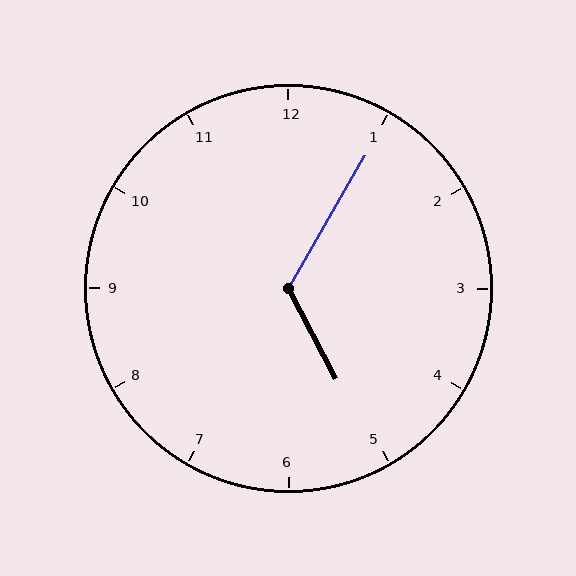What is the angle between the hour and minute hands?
Approximately 122 degrees.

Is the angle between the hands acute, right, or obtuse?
It is obtuse.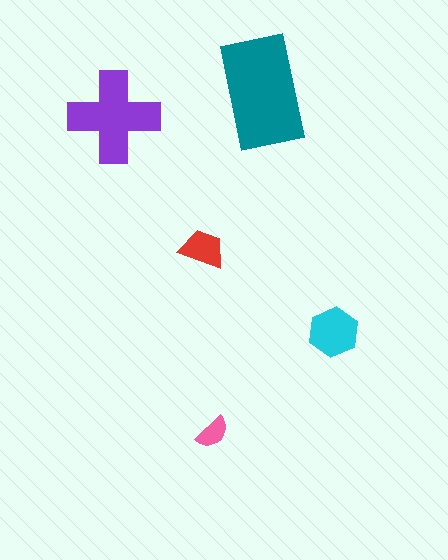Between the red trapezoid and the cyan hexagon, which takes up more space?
The cyan hexagon.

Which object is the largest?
The teal rectangle.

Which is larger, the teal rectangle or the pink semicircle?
The teal rectangle.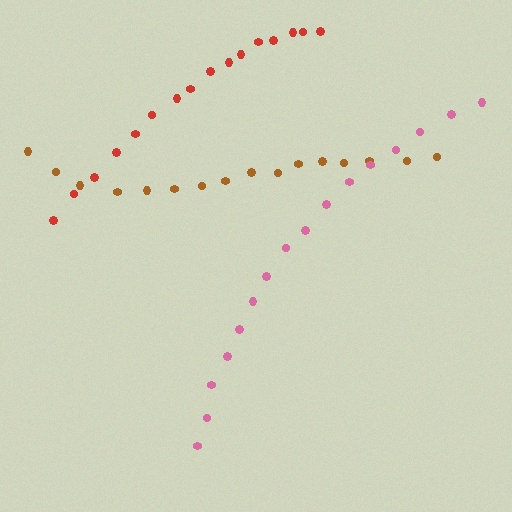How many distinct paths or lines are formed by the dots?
There are 3 distinct paths.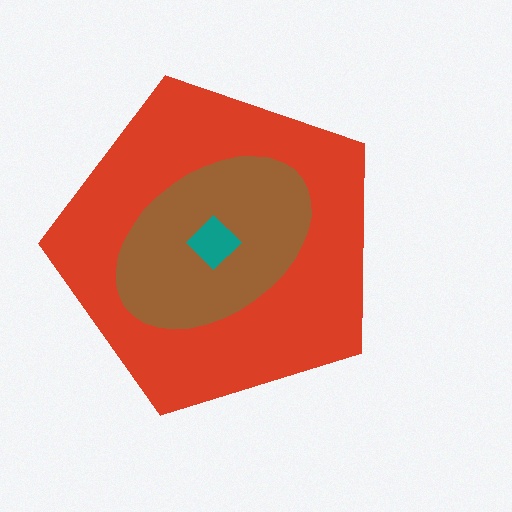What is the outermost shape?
The red pentagon.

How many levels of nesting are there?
3.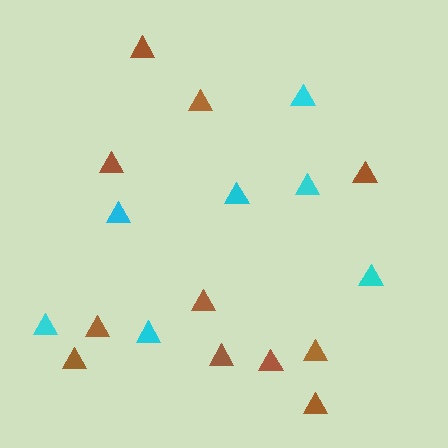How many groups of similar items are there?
There are 2 groups: one group of cyan triangles (7) and one group of brown triangles (11).